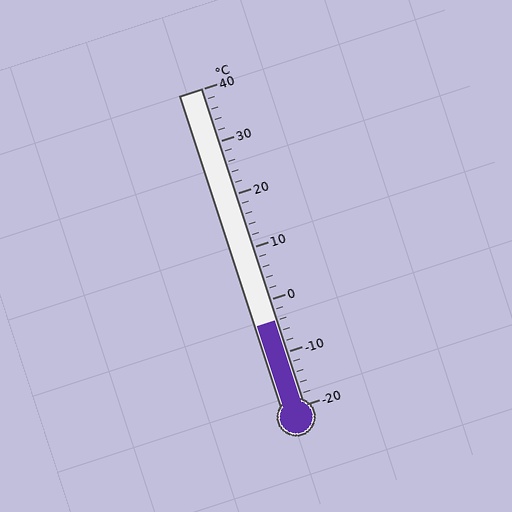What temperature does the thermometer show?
The thermometer shows approximately -4°C.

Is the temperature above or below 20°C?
The temperature is below 20°C.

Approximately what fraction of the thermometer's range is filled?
The thermometer is filled to approximately 25% of its range.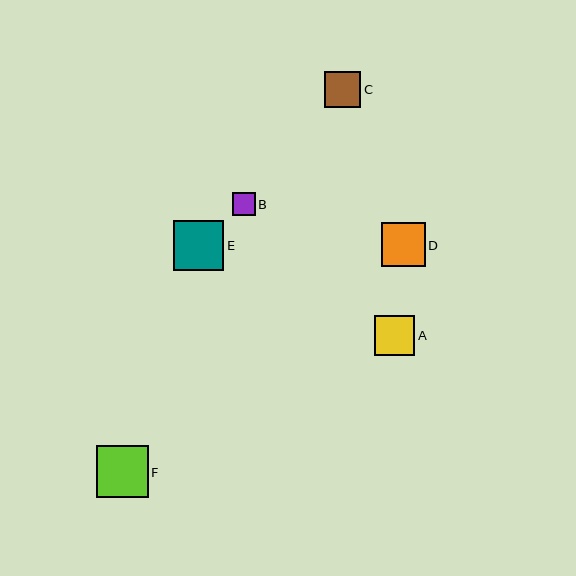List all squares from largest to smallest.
From largest to smallest: F, E, D, A, C, B.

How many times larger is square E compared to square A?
Square E is approximately 1.3 times the size of square A.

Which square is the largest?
Square F is the largest with a size of approximately 52 pixels.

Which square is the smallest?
Square B is the smallest with a size of approximately 23 pixels.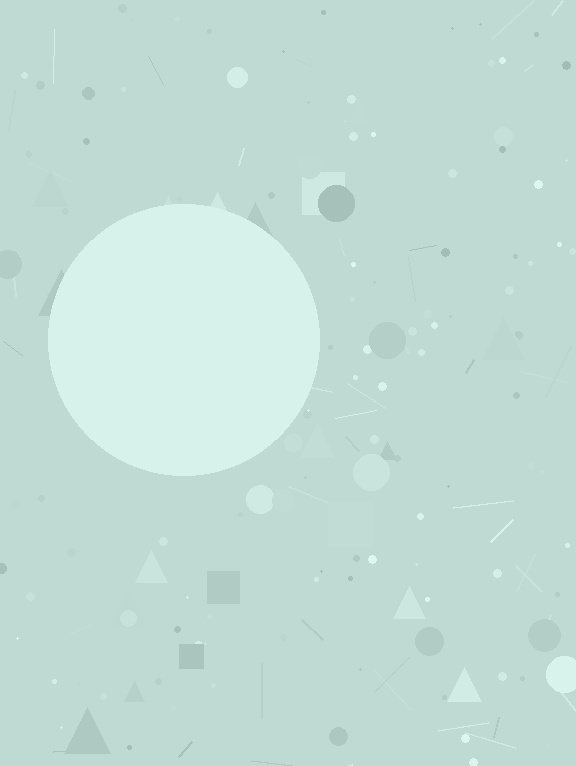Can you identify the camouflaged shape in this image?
The camouflaged shape is a circle.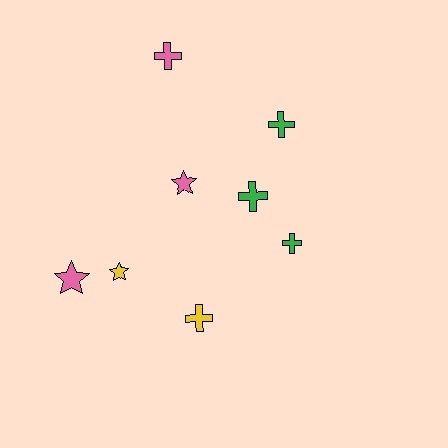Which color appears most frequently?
Green, with 3 objects.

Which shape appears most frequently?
Cross, with 5 objects.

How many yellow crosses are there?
There is 1 yellow cross.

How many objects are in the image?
There are 8 objects.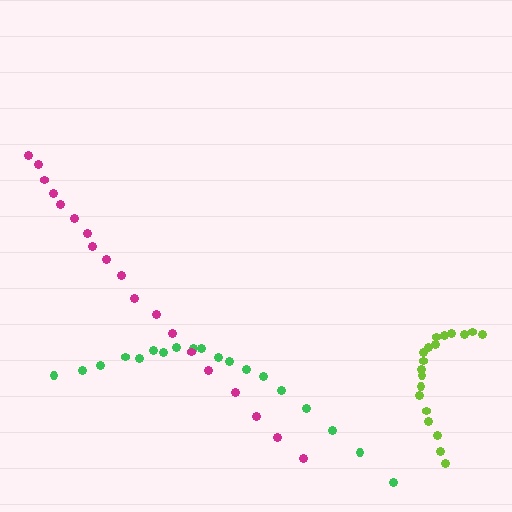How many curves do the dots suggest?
There are 3 distinct paths.